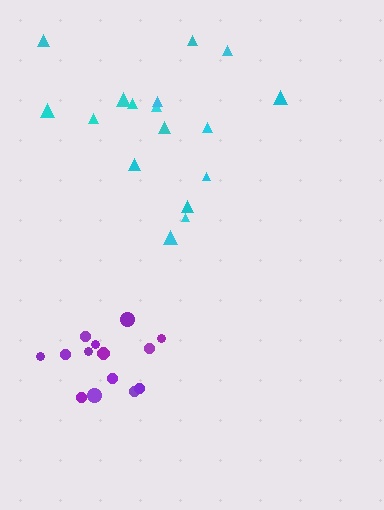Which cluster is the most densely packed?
Purple.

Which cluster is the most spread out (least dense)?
Cyan.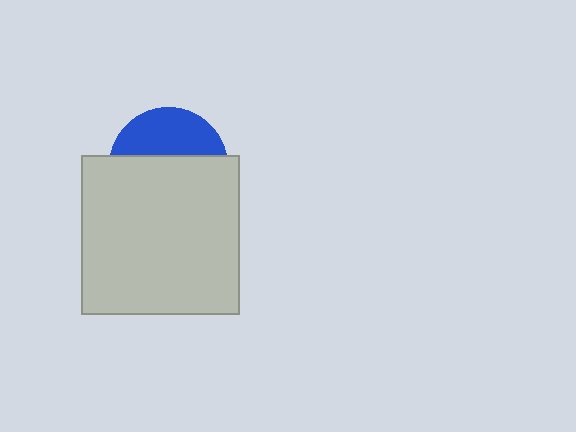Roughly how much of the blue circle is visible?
A small part of it is visible (roughly 38%).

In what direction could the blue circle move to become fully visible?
The blue circle could move up. That would shift it out from behind the light gray square entirely.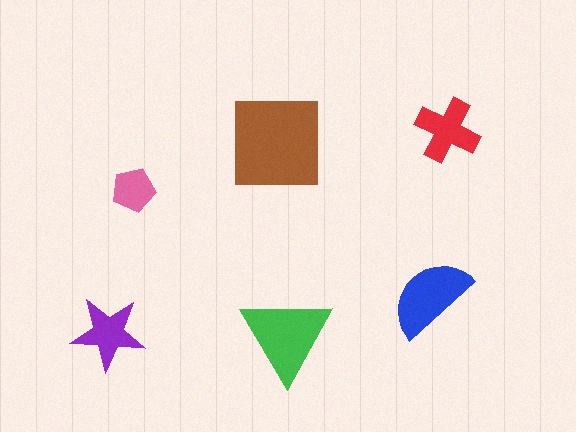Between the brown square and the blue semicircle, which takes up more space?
The brown square.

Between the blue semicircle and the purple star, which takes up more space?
The blue semicircle.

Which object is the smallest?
The pink pentagon.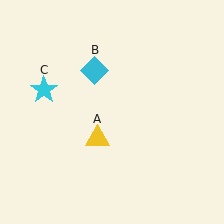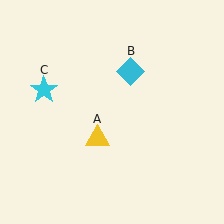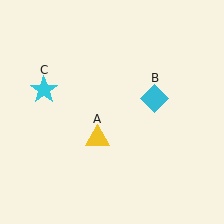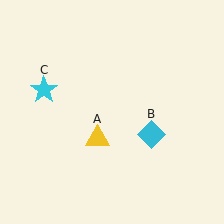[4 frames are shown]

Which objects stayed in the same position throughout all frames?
Yellow triangle (object A) and cyan star (object C) remained stationary.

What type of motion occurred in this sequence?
The cyan diamond (object B) rotated clockwise around the center of the scene.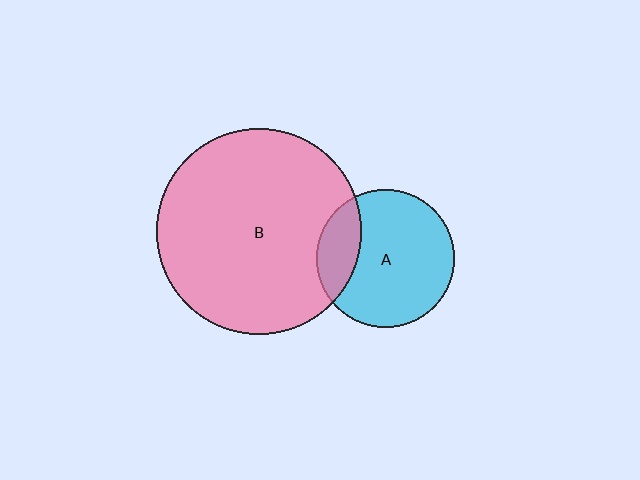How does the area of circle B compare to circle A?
Approximately 2.2 times.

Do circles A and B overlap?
Yes.